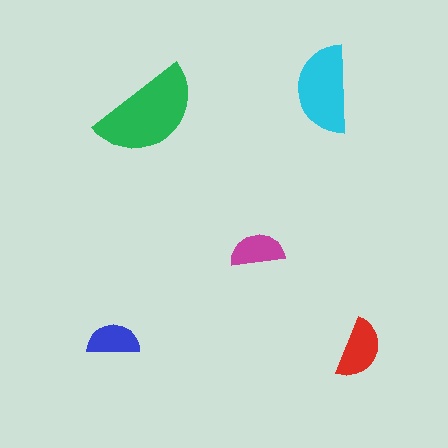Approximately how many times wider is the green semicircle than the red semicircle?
About 2 times wider.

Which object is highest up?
The cyan semicircle is topmost.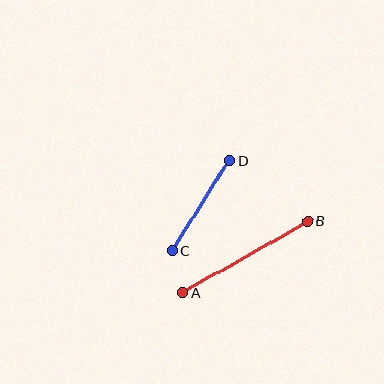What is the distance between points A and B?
The distance is approximately 144 pixels.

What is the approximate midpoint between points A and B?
The midpoint is at approximately (245, 257) pixels.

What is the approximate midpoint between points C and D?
The midpoint is at approximately (201, 205) pixels.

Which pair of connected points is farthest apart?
Points A and B are farthest apart.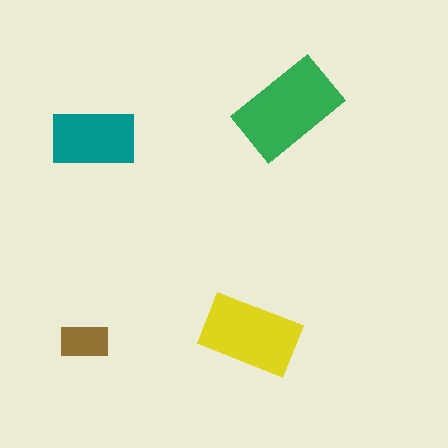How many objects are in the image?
There are 4 objects in the image.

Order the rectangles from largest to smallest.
the green one, the yellow one, the teal one, the brown one.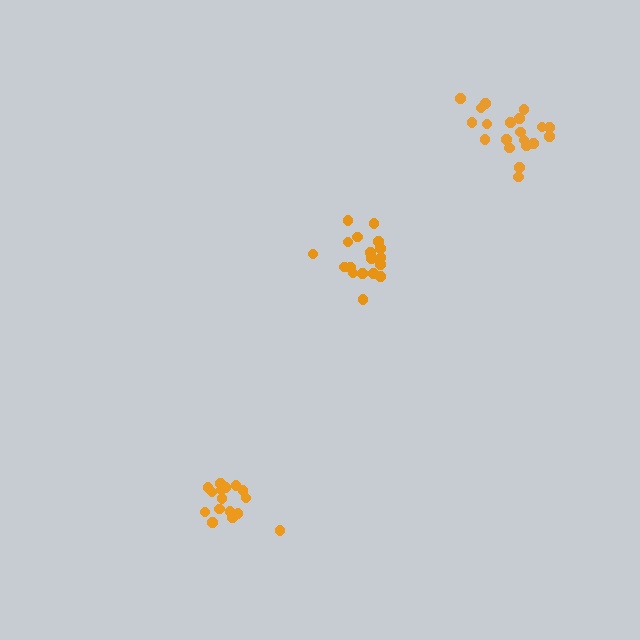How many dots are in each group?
Group 1: 18 dots, Group 2: 16 dots, Group 3: 20 dots (54 total).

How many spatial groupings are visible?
There are 3 spatial groupings.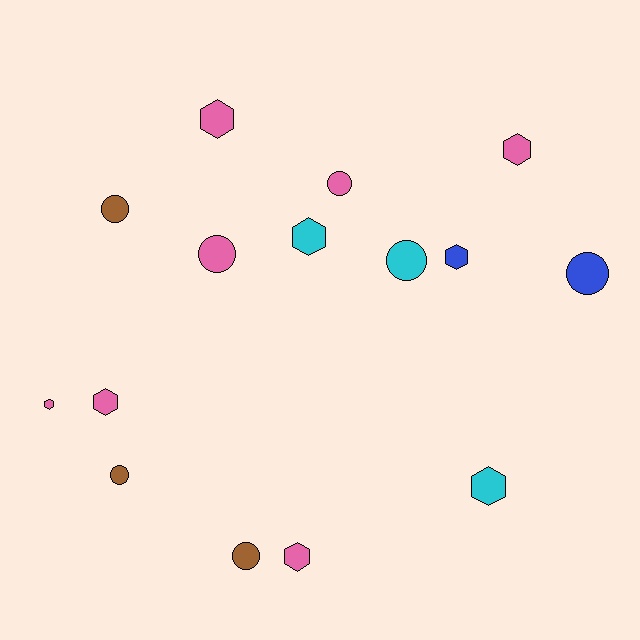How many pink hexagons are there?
There are 5 pink hexagons.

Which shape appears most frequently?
Hexagon, with 8 objects.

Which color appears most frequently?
Pink, with 7 objects.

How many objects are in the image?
There are 15 objects.